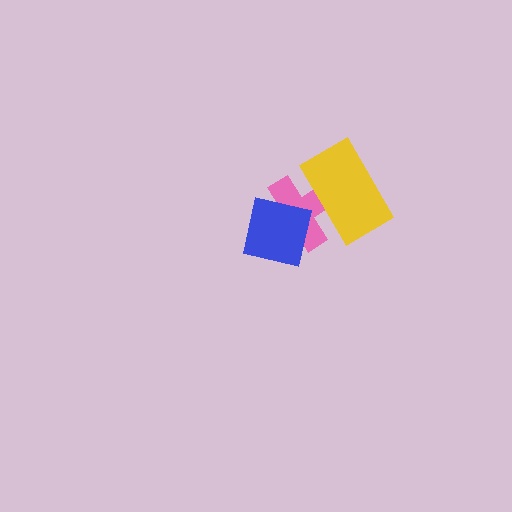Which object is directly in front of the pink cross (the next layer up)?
The blue square is directly in front of the pink cross.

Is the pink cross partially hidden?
Yes, it is partially covered by another shape.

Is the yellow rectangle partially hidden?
No, no other shape covers it.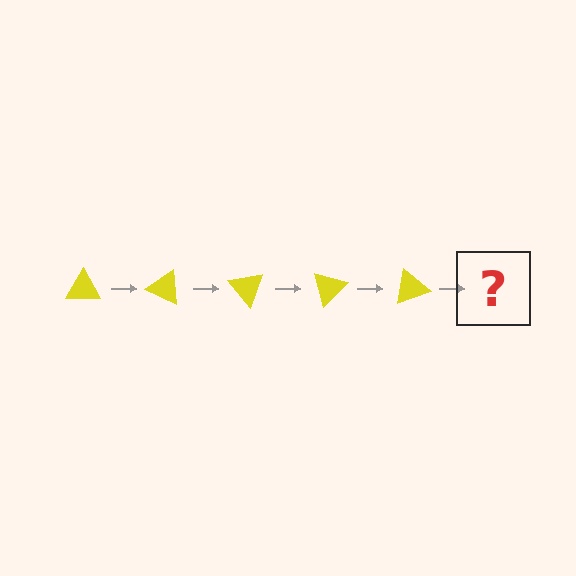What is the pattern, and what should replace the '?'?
The pattern is that the triangle rotates 25 degrees each step. The '?' should be a yellow triangle rotated 125 degrees.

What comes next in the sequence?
The next element should be a yellow triangle rotated 125 degrees.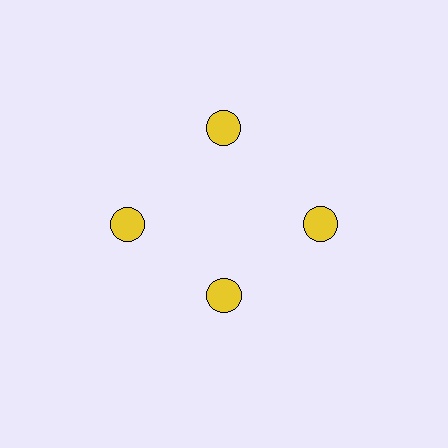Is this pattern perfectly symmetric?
No. The 4 yellow circles are arranged in a ring, but one element near the 6 o'clock position is pulled inward toward the center, breaking the 4-fold rotational symmetry.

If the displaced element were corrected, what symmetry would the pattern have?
It would have 4-fold rotational symmetry — the pattern would map onto itself every 90 degrees.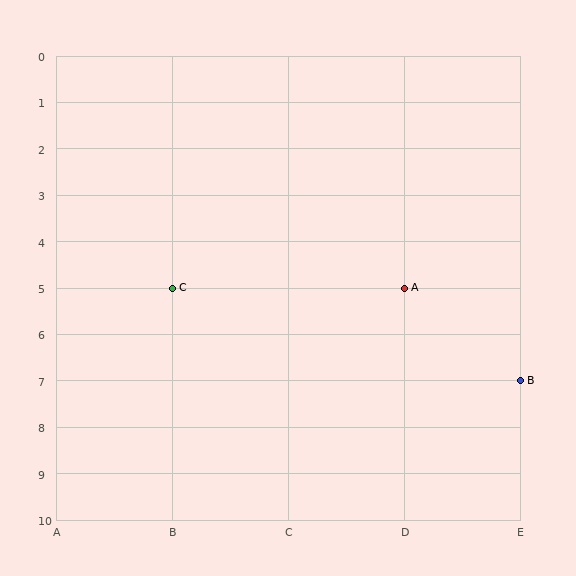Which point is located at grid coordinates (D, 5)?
Point A is at (D, 5).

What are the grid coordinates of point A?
Point A is at grid coordinates (D, 5).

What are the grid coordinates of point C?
Point C is at grid coordinates (B, 5).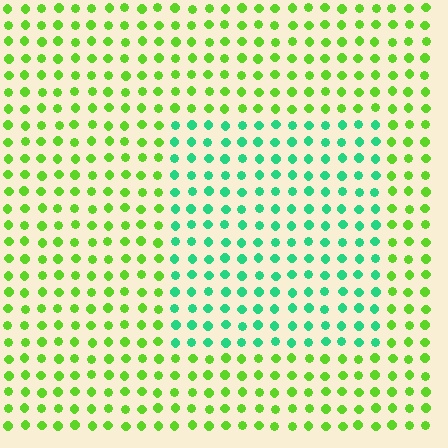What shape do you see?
I see a rectangle.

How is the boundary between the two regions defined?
The boundary is defined purely by a slight shift in hue (about 50 degrees). Spacing, size, and orientation are identical on both sides.